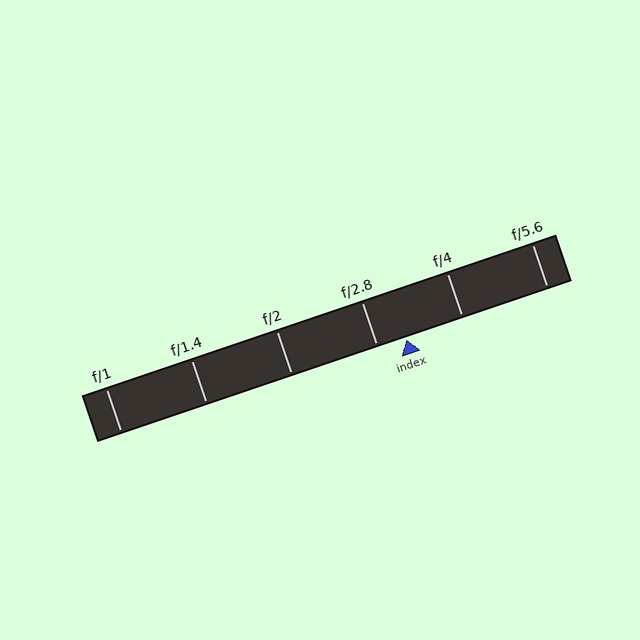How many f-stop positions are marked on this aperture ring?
There are 6 f-stop positions marked.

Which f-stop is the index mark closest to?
The index mark is closest to f/2.8.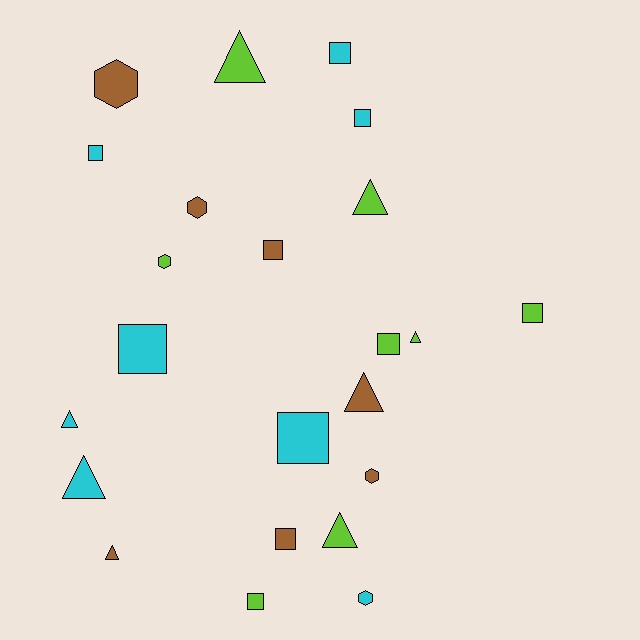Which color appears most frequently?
Lime, with 8 objects.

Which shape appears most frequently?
Square, with 10 objects.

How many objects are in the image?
There are 23 objects.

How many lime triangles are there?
There are 4 lime triangles.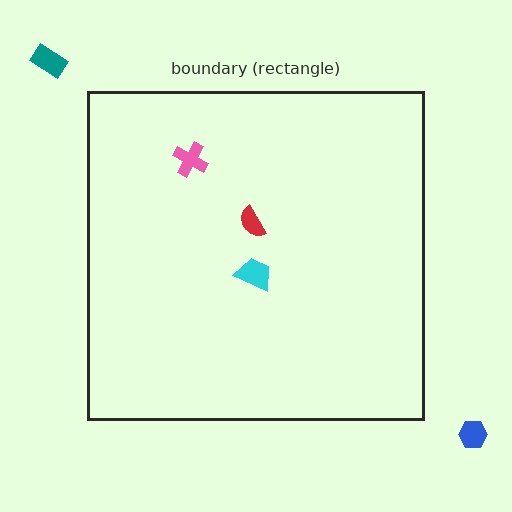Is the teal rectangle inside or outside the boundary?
Outside.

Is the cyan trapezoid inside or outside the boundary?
Inside.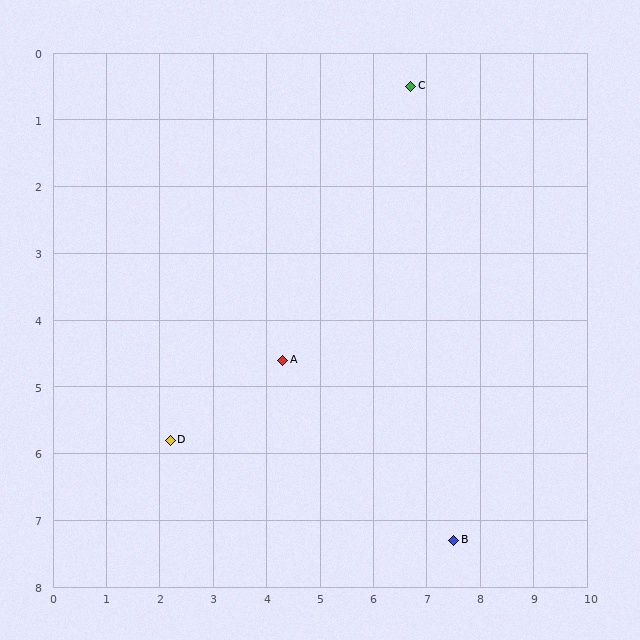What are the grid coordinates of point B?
Point B is at approximately (7.5, 7.3).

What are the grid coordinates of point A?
Point A is at approximately (4.3, 4.6).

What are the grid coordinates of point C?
Point C is at approximately (6.7, 0.5).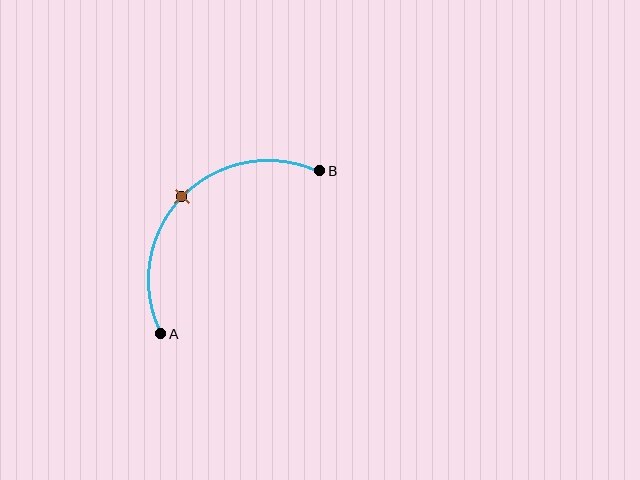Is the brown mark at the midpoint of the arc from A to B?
Yes. The brown mark lies on the arc at equal arc-length from both A and B — it is the arc midpoint.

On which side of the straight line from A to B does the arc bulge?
The arc bulges above and to the left of the straight line connecting A and B.